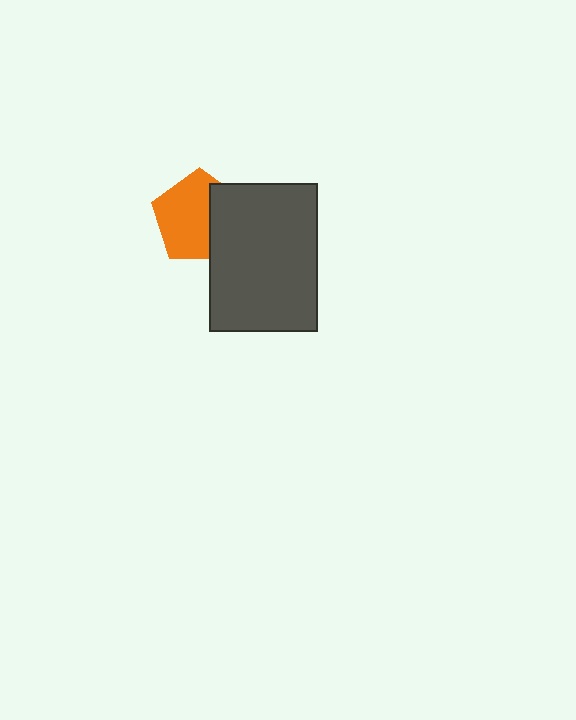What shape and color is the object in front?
The object in front is a dark gray rectangle.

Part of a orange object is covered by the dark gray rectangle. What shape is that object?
It is a pentagon.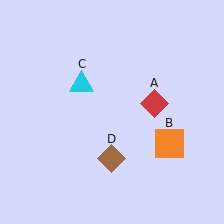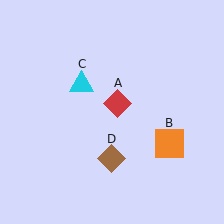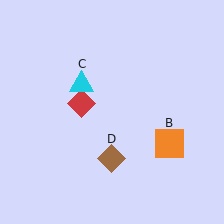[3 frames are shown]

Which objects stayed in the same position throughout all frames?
Orange square (object B) and cyan triangle (object C) and brown diamond (object D) remained stationary.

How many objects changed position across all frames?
1 object changed position: red diamond (object A).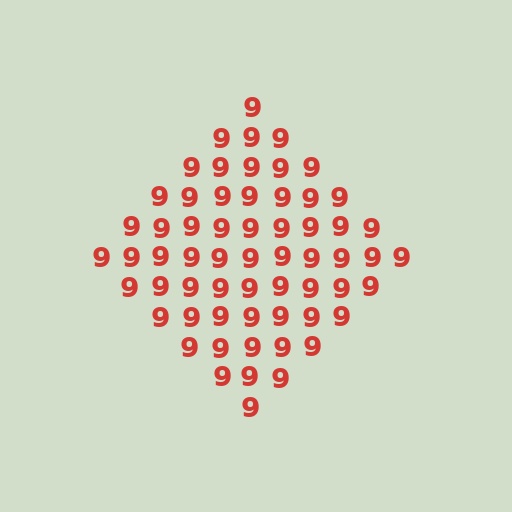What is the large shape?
The large shape is a diamond.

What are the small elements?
The small elements are digit 9's.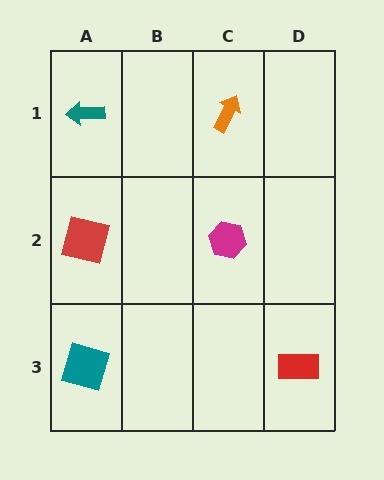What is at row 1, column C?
An orange arrow.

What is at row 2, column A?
A red square.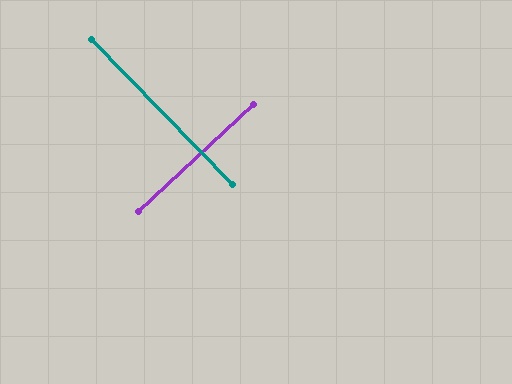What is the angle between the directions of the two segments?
Approximately 89 degrees.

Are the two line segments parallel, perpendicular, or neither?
Perpendicular — they meet at approximately 89°.